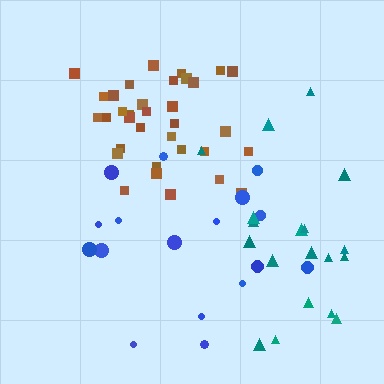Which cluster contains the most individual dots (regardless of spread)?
Brown (34).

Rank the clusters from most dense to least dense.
brown, teal, blue.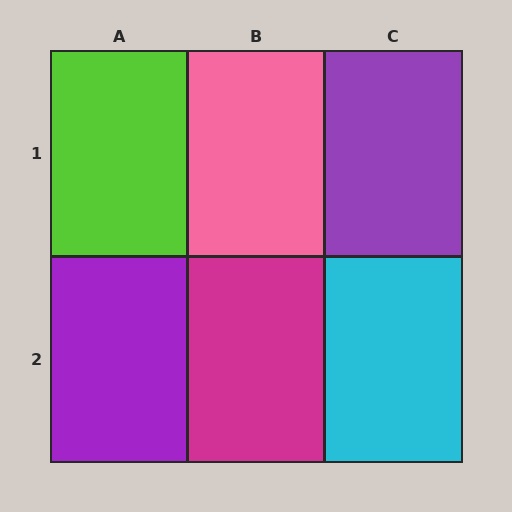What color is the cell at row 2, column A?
Purple.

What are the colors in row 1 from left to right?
Lime, pink, purple.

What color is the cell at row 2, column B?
Magenta.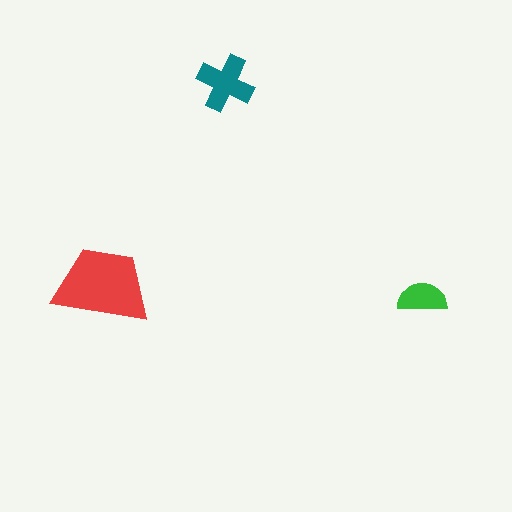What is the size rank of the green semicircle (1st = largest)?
3rd.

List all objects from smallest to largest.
The green semicircle, the teal cross, the red trapezoid.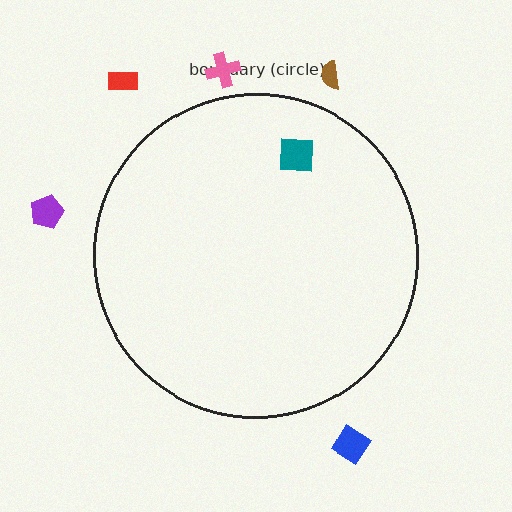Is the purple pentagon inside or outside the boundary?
Outside.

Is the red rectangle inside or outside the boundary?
Outside.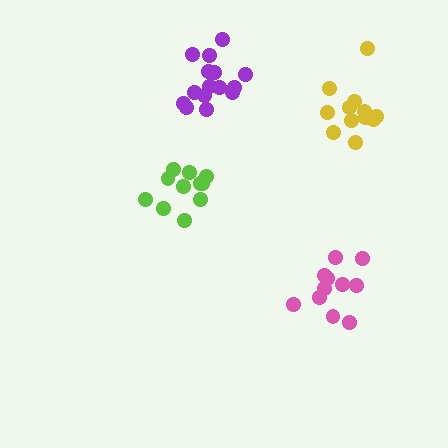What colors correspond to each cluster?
The clusters are colored: lime, yellow, pink, purple.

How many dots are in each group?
Group 1: 11 dots, Group 2: 12 dots, Group 3: 11 dots, Group 4: 15 dots (49 total).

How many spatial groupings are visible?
There are 4 spatial groupings.